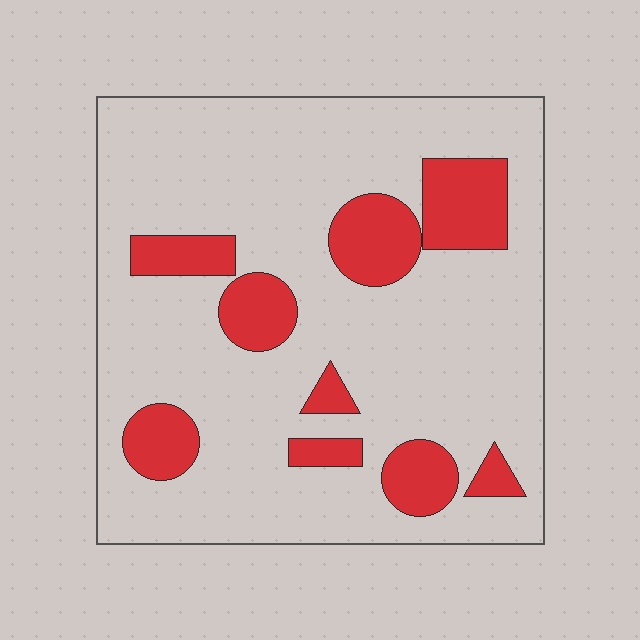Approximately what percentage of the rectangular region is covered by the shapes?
Approximately 20%.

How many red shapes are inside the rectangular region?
9.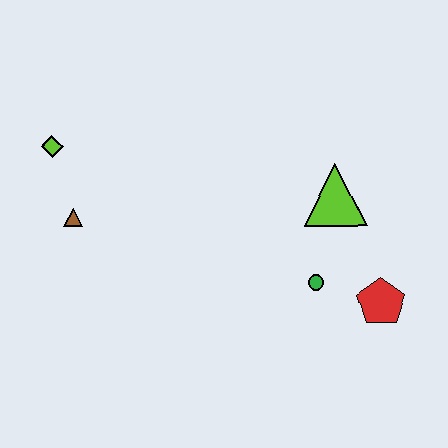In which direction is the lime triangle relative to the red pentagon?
The lime triangle is above the red pentagon.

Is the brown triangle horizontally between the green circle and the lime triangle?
No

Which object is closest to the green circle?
The red pentagon is closest to the green circle.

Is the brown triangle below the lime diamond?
Yes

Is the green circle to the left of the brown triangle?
No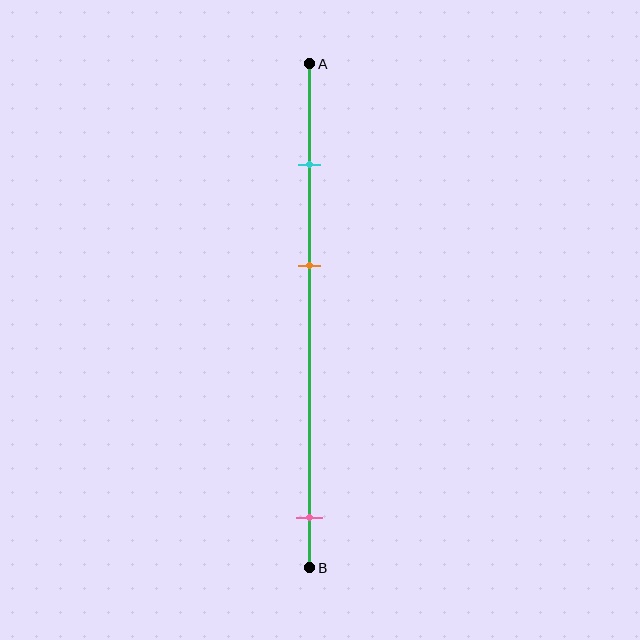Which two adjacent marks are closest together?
The cyan and orange marks are the closest adjacent pair.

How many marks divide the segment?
There are 3 marks dividing the segment.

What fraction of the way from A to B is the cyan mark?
The cyan mark is approximately 20% (0.2) of the way from A to B.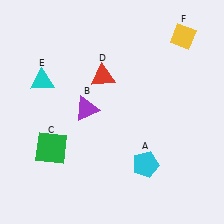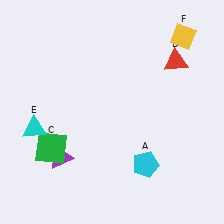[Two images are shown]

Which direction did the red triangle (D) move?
The red triangle (D) moved right.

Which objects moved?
The objects that moved are: the purple triangle (B), the red triangle (D), the cyan triangle (E).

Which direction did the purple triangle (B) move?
The purple triangle (B) moved down.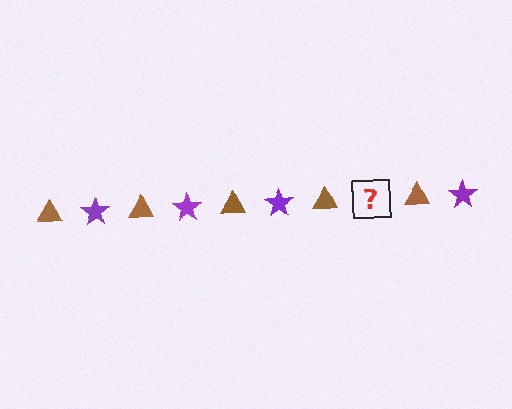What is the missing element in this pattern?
The missing element is a purple star.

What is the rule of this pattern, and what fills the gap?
The rule is that the pattern alternates between brown triangle and purple star. The gap should be filled with a purple star.